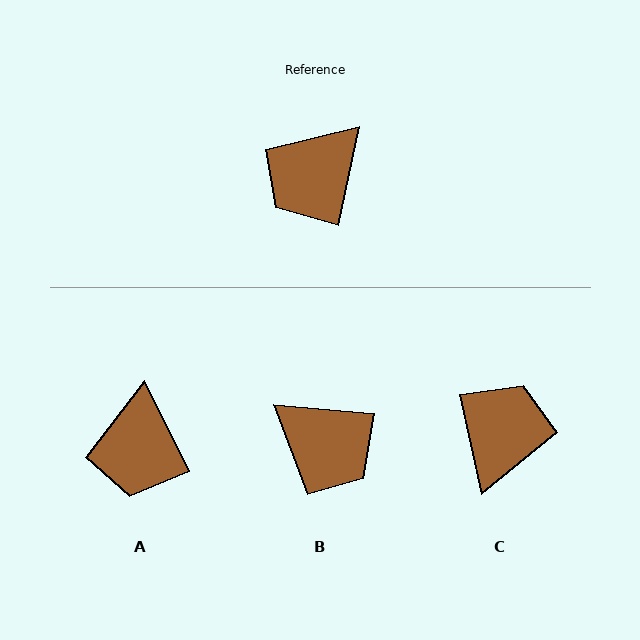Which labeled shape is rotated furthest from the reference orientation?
C, about 155 degrees away.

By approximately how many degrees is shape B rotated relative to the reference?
Approximately 97 degrees counter-clockwise.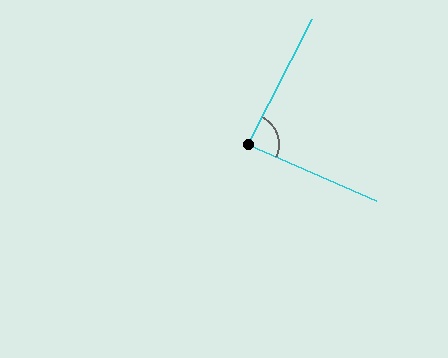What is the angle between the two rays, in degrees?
Approximately 87 degrees.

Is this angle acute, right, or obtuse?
It is approximately a right angle.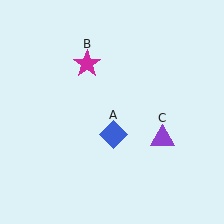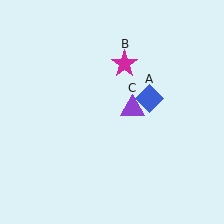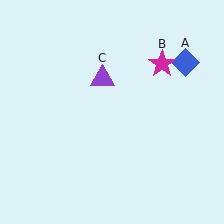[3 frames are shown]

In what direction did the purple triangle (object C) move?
The purple triangle (object C) moved up and to the left.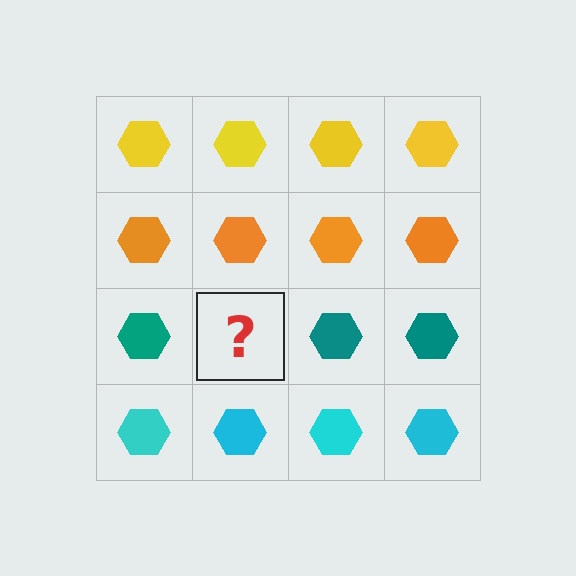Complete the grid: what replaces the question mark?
The question mark should be replaced with a teal hexagon.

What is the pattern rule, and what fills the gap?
The rule is that each row has a consistent color. The gap should be filled with a teal hexagon.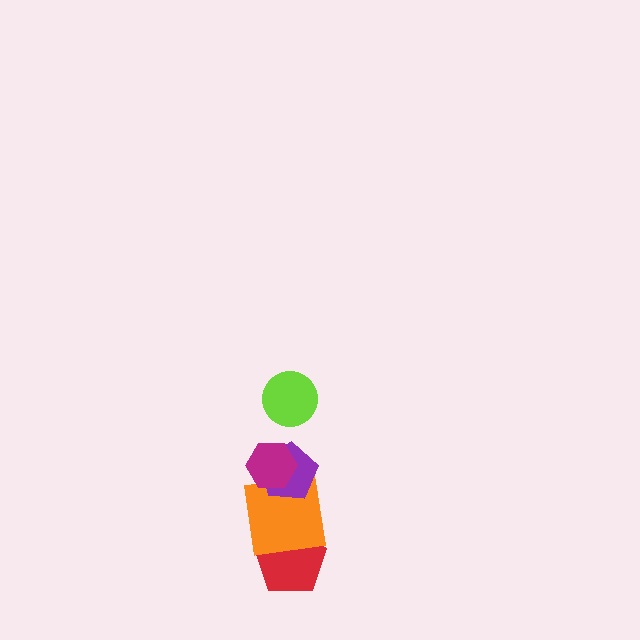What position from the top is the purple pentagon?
The purple pentagon is 3rd from the top.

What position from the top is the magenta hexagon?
The magenta hexagon is 2nd from the top.